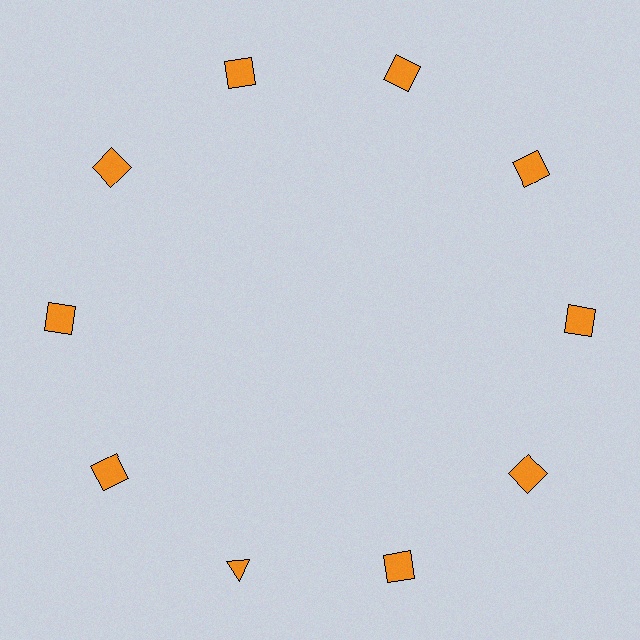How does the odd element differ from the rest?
It has a different shape: triangle instead of square.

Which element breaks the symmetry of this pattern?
The orange triangle at roughly the 7 o'clock position breaks the symmetry. All other shapes are orange squares.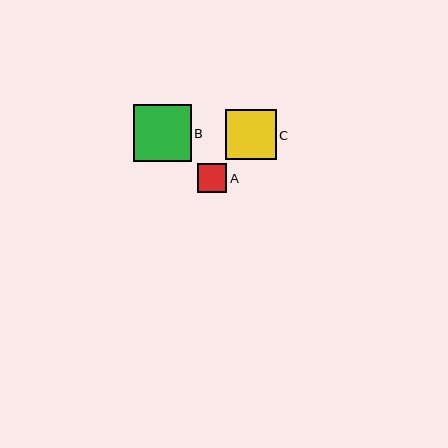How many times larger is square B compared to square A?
Square B is approximately 2.0 times the size of square A.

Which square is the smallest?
Square A is the smallest with a size of approximately 29 pixels.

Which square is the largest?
Square B is the largest with a size of approximately 58 pixels.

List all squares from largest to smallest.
From largest to smallest: B, C, A.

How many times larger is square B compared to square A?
Square B is approximately 2.0 times the size of square A.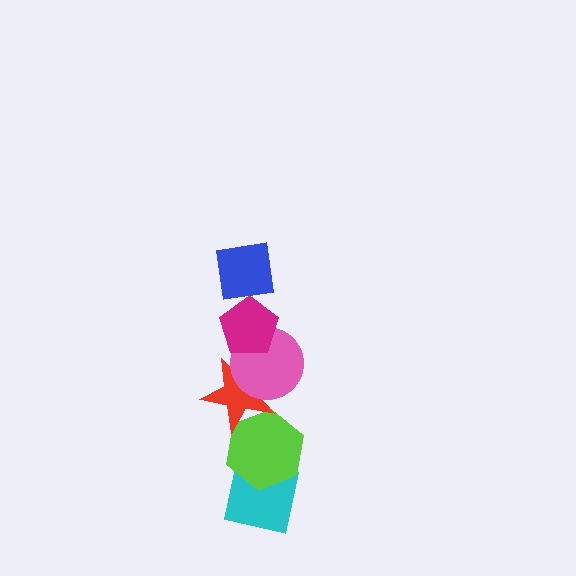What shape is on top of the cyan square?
The lime hexagon is on top of the cyan square.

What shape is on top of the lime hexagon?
The red star is on top of the lime hexagon.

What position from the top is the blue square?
The blue square is 1st from the top.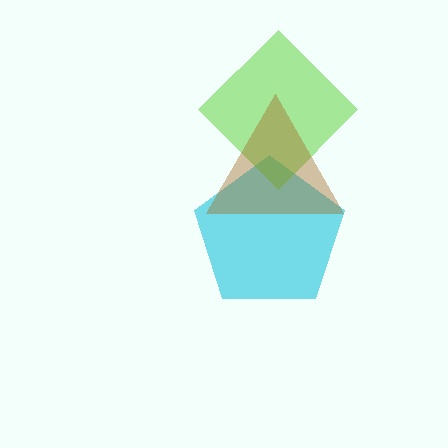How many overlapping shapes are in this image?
There are 3 overlapping shapes in the image.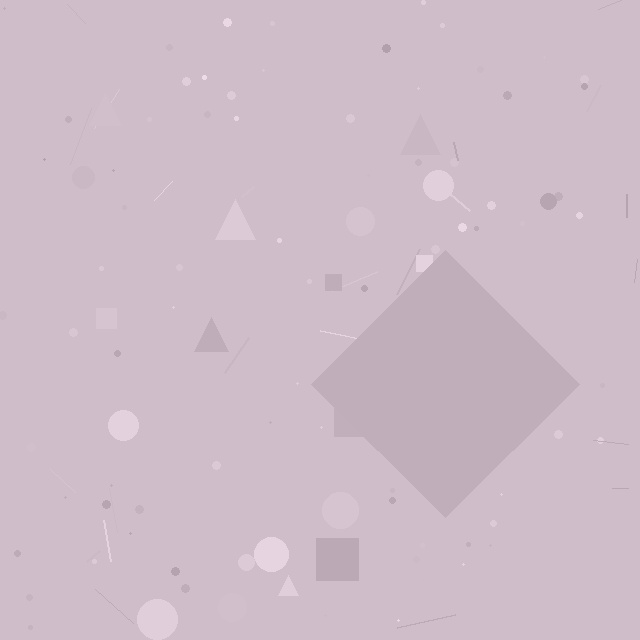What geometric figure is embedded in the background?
A diamond is embedded in the background.